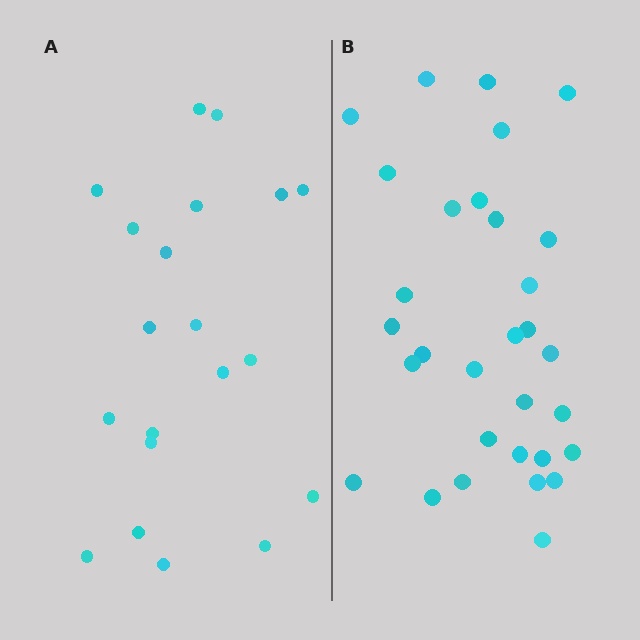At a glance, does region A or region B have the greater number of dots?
Region B (the right region) has more dots.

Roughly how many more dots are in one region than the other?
Region B has roughly 12 or so more dots than region A.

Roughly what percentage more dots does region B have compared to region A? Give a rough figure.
About 55% more.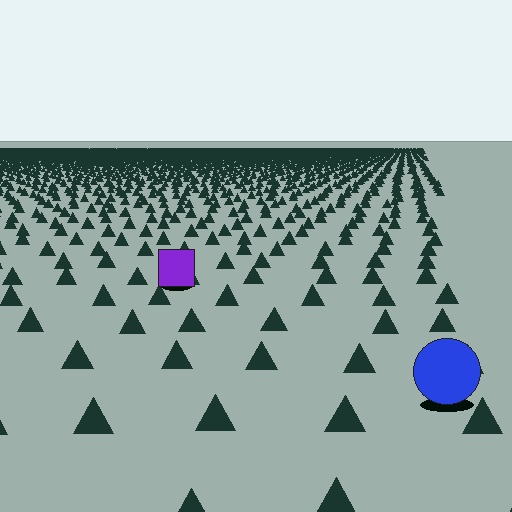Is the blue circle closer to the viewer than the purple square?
Yes. The blue circle is closer — you can tell from the texture gradient: the ground texture is coarser near it.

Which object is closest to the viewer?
The blue circle is closest. The texture marks near it are larger and more spread out.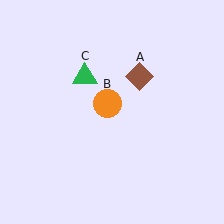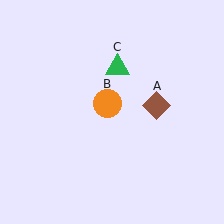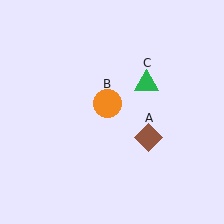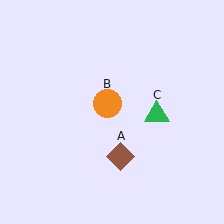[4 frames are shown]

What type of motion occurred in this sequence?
The brown diamond (object A), green triangle (object C) rotated clockwise around the center of the scene.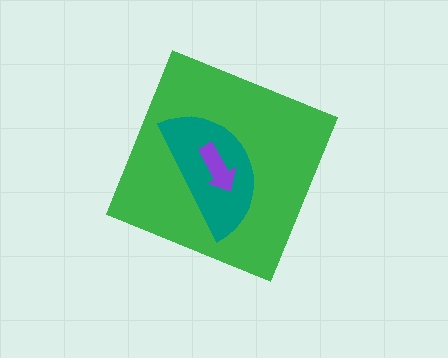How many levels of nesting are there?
3.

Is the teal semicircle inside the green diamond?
Yes.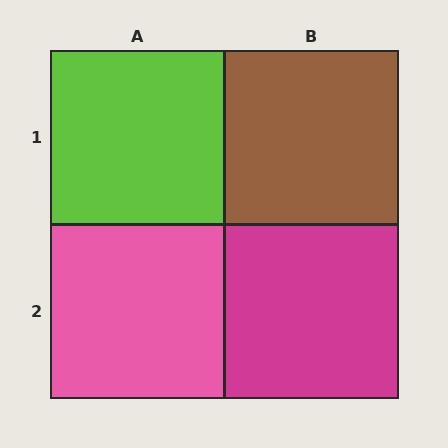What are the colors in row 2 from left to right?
Pink, magenta.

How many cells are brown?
1 cell is brown.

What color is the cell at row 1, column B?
Brown.